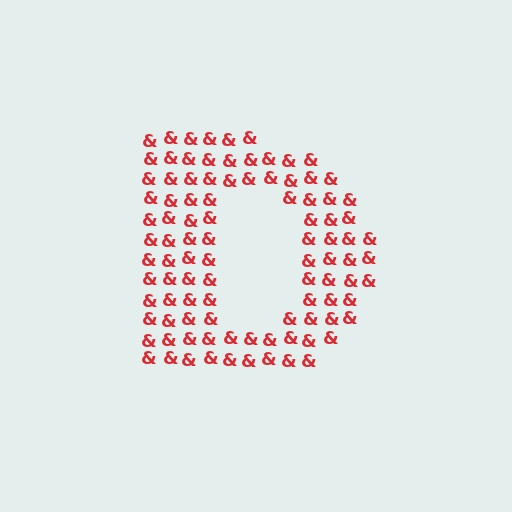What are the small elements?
The small elements are ampersands.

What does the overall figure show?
The overall figure shows the letter D.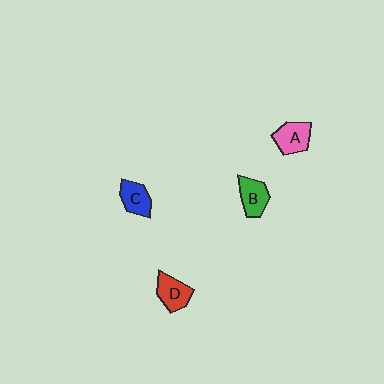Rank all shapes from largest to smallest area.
From largest to smallest: A (pink), D (red), B (green), C (blue).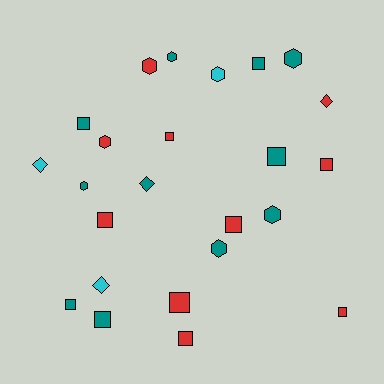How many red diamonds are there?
There is 1 red diamond.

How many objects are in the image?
There are 24 objects.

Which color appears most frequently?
Teal, with 11 objects.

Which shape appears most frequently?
Square, with 12 objects.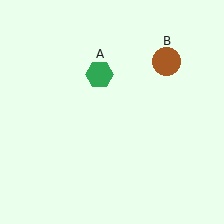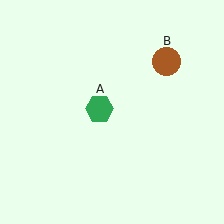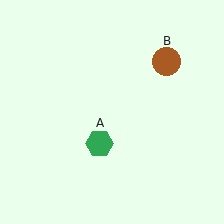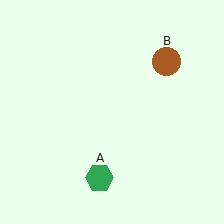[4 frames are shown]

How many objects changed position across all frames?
1 object changed position: green hexagon (object A).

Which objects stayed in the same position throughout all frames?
Brown circle (object B) remained stationary.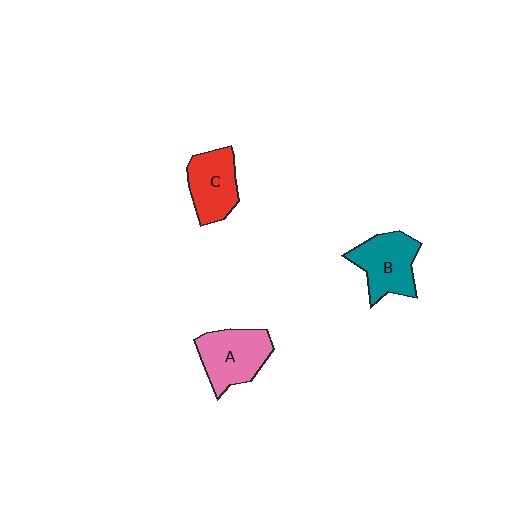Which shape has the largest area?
Shape A (pink).